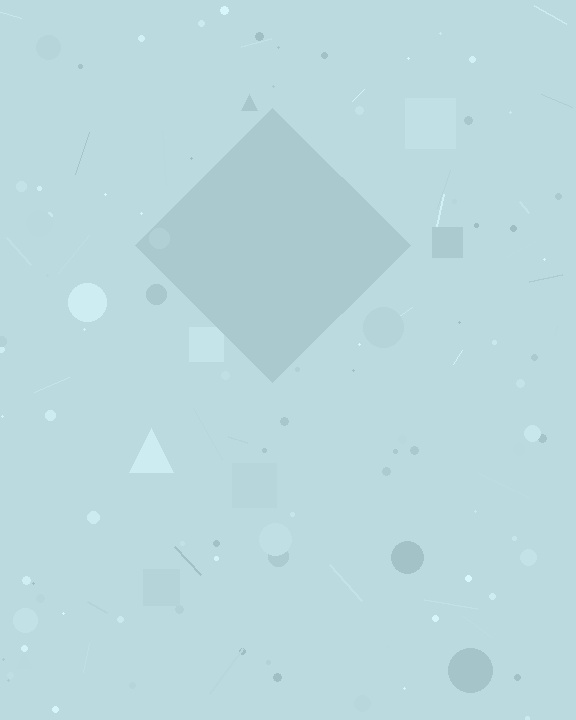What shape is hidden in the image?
A diamond is hidden in the image.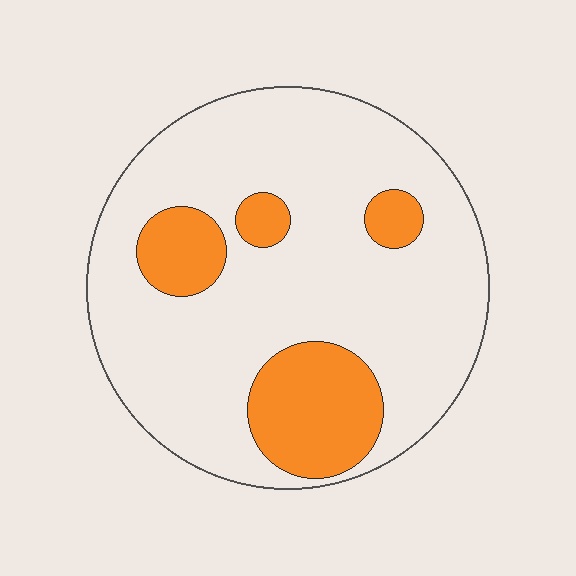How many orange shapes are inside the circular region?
4.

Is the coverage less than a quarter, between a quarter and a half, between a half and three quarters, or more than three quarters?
Less than a quarter.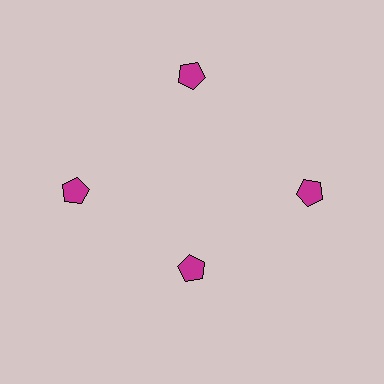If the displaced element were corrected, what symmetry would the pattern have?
It would have 4-fold rotational symmetry — the pattern would map onto itself every 90 degrees.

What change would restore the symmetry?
The symmetry would be restored by moving it outward, back onto the ring so that all 4 pentagons sit at equal angles and equal distance from the center.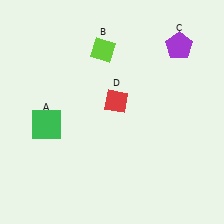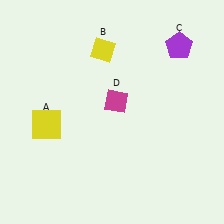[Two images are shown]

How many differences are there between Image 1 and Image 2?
There are 3 differences between the two images.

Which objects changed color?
A changed from green to yellow. B changed from lime to yellow. D changed from red to magenta.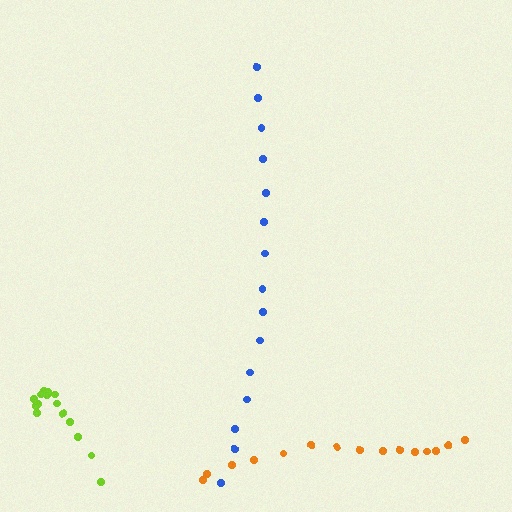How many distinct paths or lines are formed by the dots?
There are 3 distinct paths.